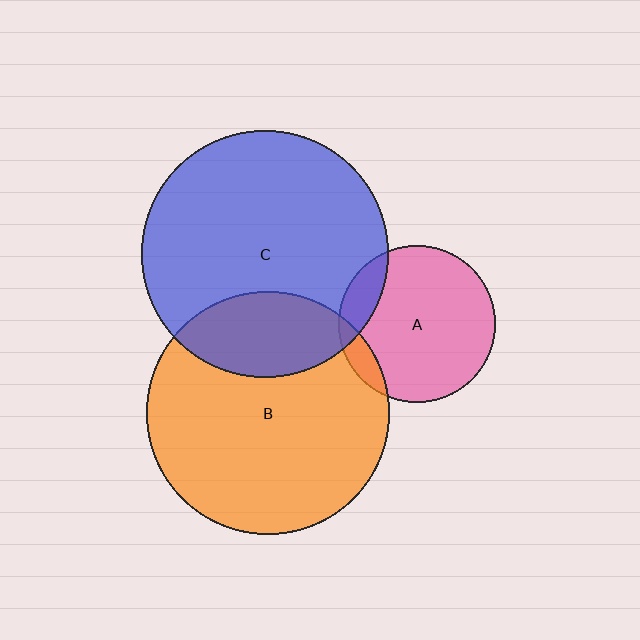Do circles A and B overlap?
Yes.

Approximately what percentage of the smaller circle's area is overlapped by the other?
Approximately 10%.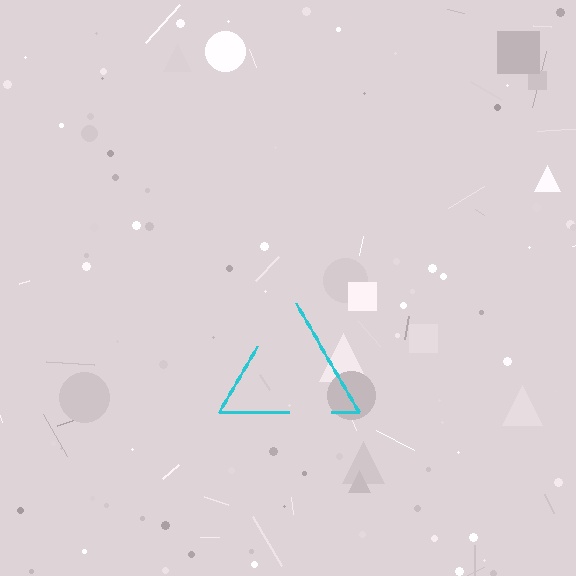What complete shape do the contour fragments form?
The contour fragments form a triangle.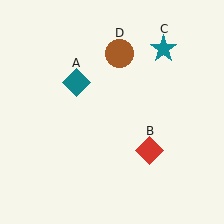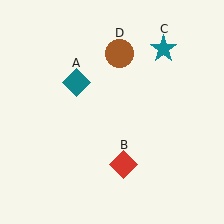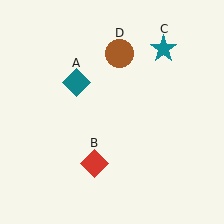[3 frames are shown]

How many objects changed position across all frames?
1 object changed position: red diamond (object B).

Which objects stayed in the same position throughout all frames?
Teal diamond (object A) and teal star (object C) and brown circle (object D) remained stationary.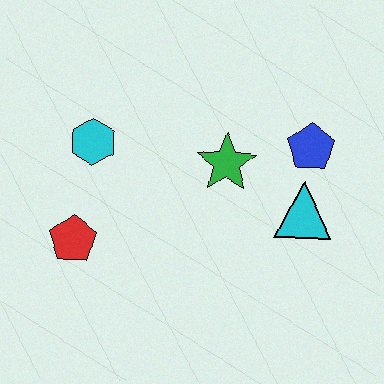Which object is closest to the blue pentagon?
The cyan triangle is closest to the blue pentagon.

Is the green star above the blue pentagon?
No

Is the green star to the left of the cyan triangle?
Yes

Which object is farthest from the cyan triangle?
The red pentagon is farthest from the cyan triangle.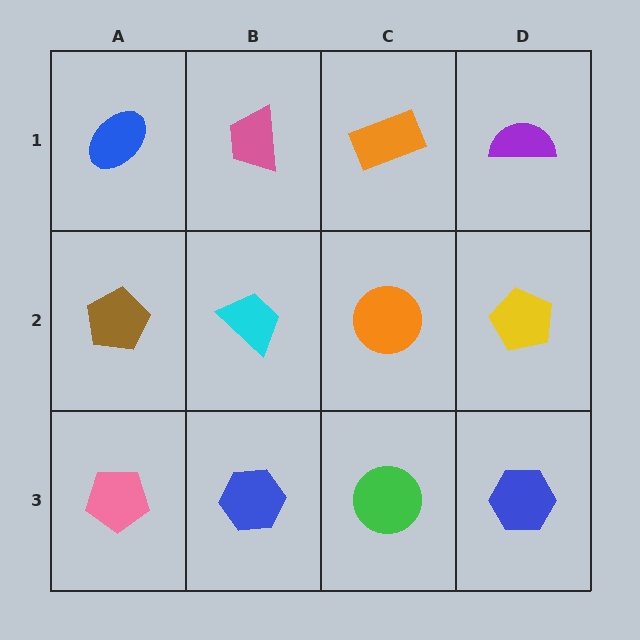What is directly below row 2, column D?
A blue hexagon.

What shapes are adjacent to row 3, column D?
A yellow pentagon (row 2, column D), a green circle (row 3, column C).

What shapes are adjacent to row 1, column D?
A yellow pentagon (row 2, column D), an orange rectangle (row 1, column C).